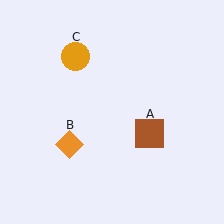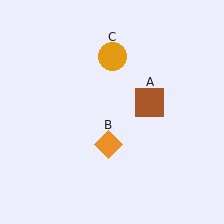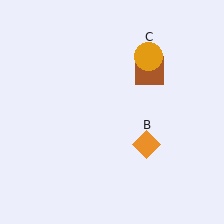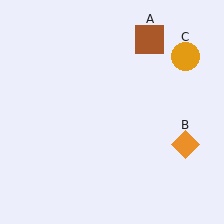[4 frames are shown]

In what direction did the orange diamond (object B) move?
The orange diamond (object B) moved right.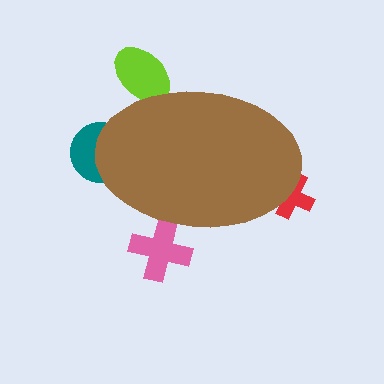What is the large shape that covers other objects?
A brown ellipse.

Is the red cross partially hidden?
Yes, the red cross is partially hidden behind the brown ellipse.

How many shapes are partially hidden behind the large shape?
4 shapes are partially hidden.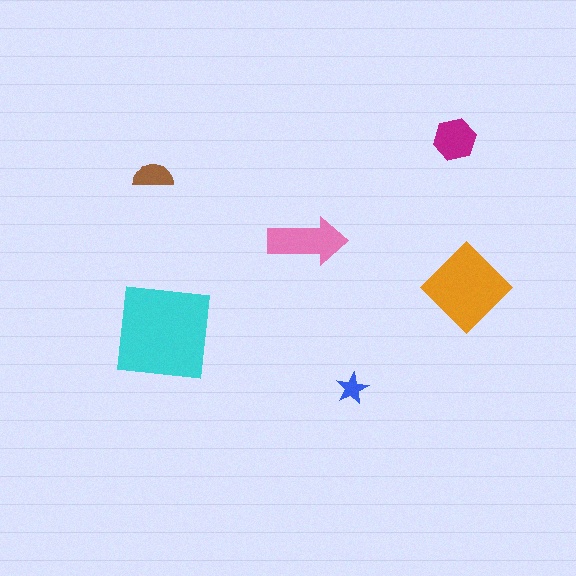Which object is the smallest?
The blue star.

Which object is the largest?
The cyan square.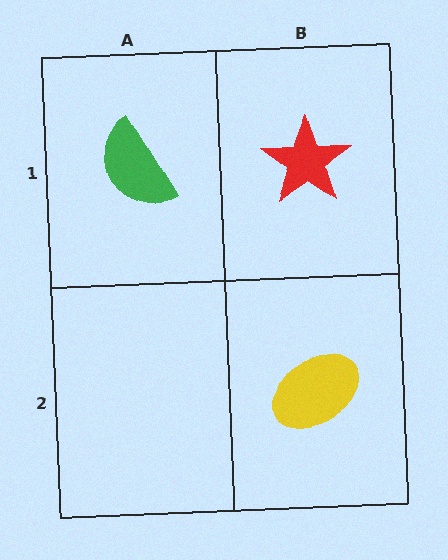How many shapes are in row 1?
2 shapes.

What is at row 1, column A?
A green semicircle.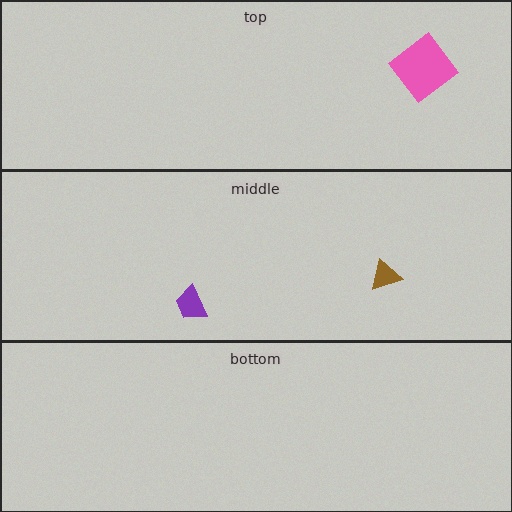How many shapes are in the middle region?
2.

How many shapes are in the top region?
1.